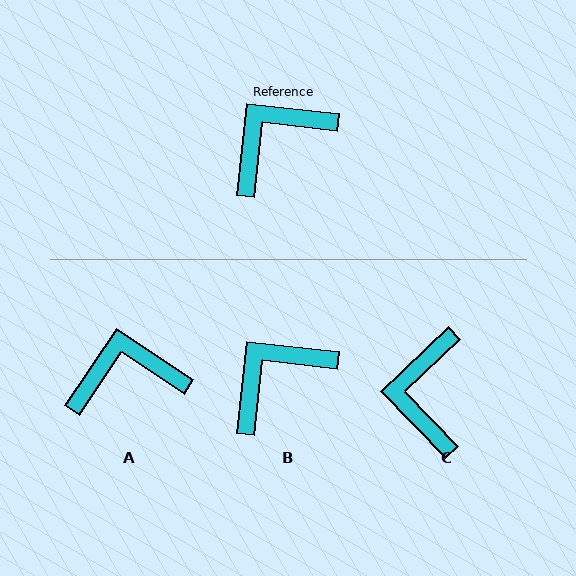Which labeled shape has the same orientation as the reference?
B.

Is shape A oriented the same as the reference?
No, it is off by about 27 degrees.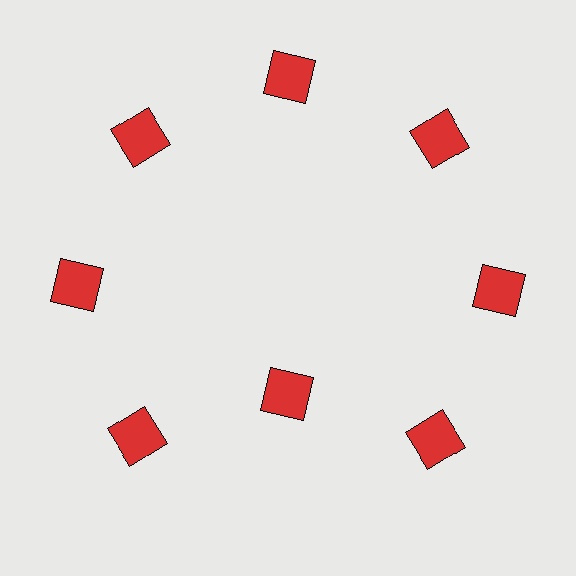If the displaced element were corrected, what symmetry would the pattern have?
It would have 8-fold rotational symmetry — the pattern would map onto itself every 45 degrees.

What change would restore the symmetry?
The symmetry would be restored by moving it outward, back onto the ring so that all 8 squares sit at equal angles and equal distance from the center.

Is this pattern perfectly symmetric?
No. The 8 red squares are arranged in a ring, but one element near the 6 o'clock position is pulled inward toward the center, breaking the 8-fold rotational symmetry.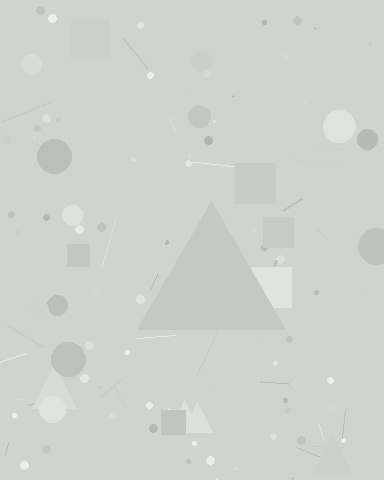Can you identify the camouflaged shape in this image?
The camouflaged shape is a triangle.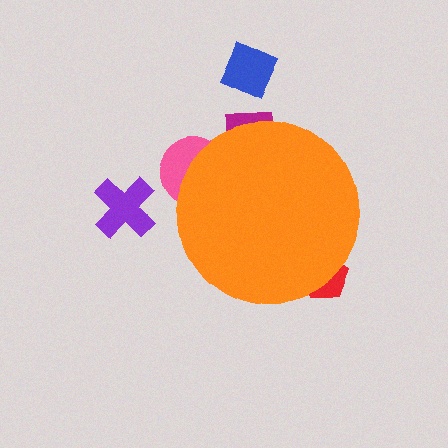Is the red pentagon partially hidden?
Yes, the red pentagon is partially hidden behind the orange circle.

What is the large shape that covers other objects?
An orange circle.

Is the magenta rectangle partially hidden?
Yes, the magenta rectangle is partially hidden behind the orange circle.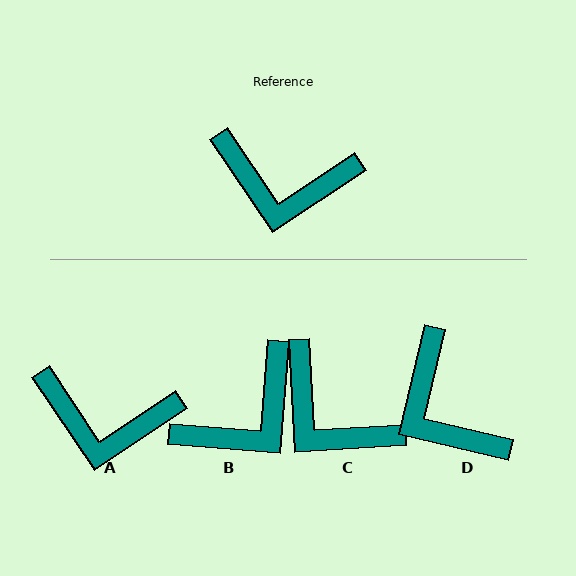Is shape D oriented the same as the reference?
No, it is off by about 47 degrees.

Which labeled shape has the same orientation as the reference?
A.